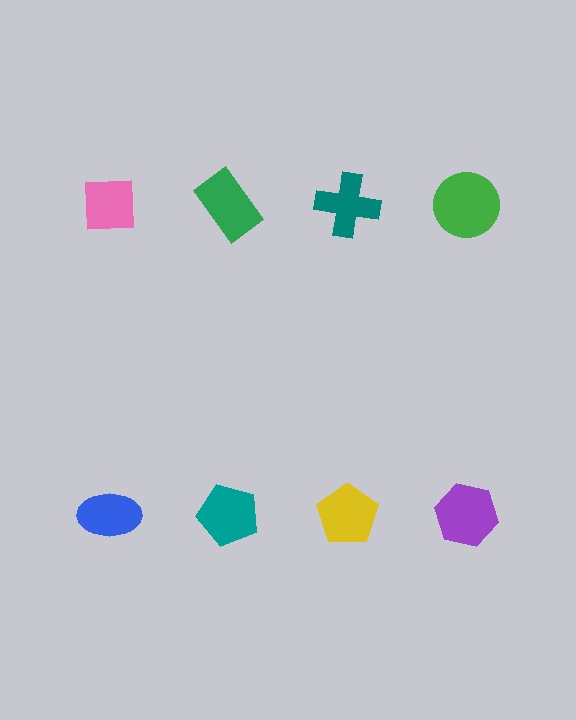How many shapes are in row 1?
4 shapes.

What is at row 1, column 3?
A teal cross.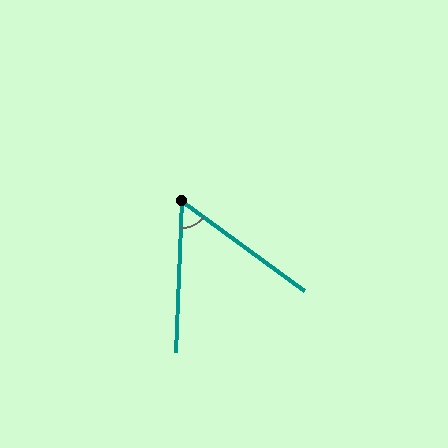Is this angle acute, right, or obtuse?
It is acute.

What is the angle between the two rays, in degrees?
Approximately 56 degrees.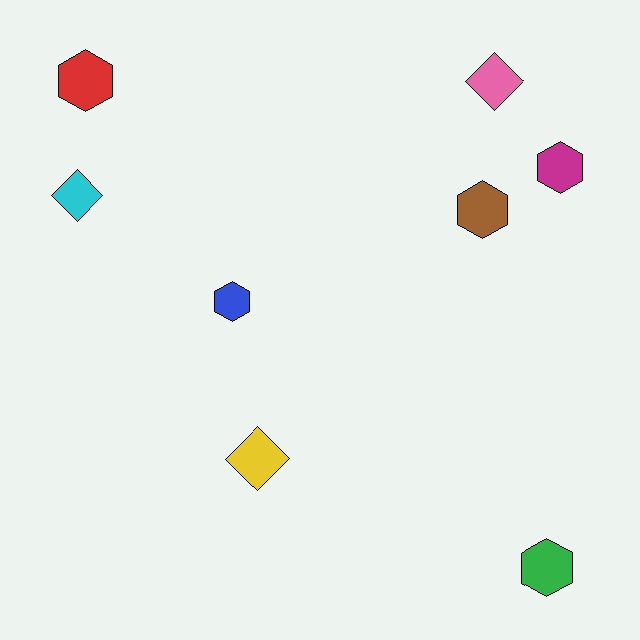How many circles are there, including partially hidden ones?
There are no circles.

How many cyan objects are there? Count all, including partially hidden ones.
There is 1 cyan object.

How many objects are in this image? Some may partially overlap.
There are 8 objects.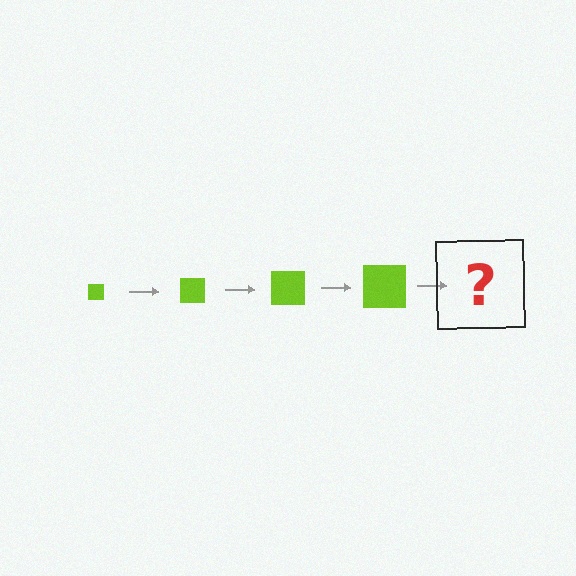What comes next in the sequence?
The next element should be a lime square, larger than the previous one.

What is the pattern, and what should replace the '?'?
The pattern is that the square gets progressively larger each step. The '?' should be a lime square, larger than the previous one.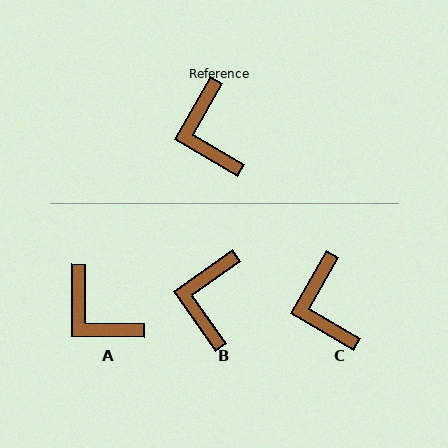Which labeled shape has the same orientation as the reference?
C.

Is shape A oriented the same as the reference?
No, it is off by about 29 degrees.